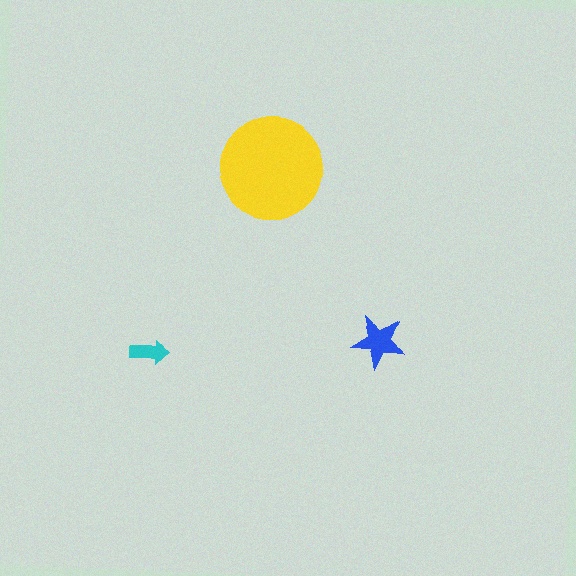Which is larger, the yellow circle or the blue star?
The yellow circle.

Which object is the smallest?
The cyan arrow.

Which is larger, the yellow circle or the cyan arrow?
The yellow circle.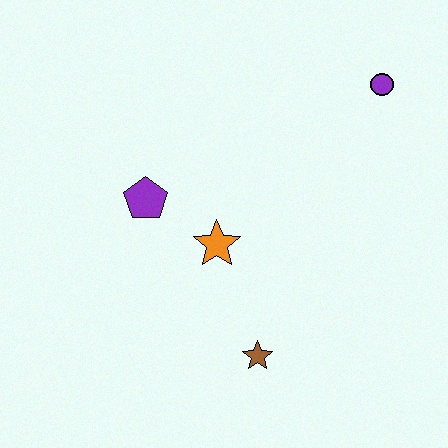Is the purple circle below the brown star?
No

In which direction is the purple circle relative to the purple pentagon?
The purple circle is to the right of the purple pentagon.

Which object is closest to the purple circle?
The orange star is closest to the purple circle.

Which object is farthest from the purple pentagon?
The purple circle is farthest from the purple pentagon.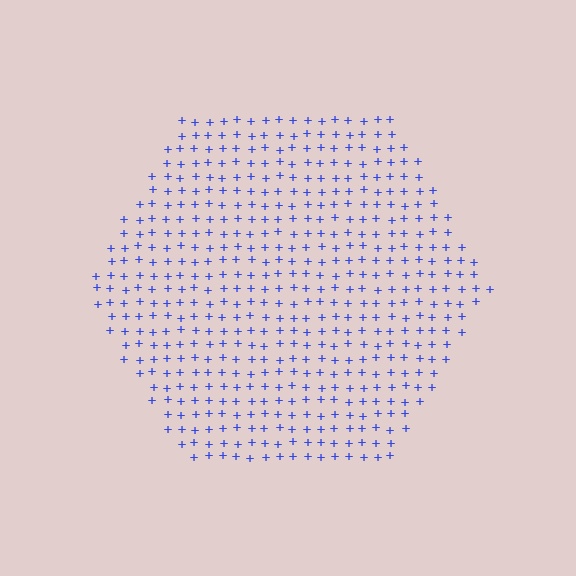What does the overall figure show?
The overall figure shows a hexagon.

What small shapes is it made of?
It is made of small plus signs.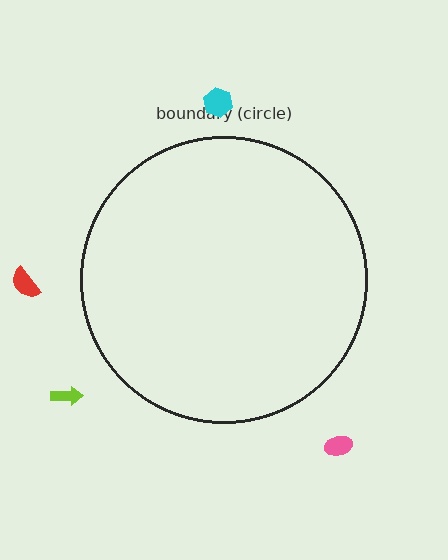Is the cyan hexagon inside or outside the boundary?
Outside.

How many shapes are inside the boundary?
0 inside, 4 outside.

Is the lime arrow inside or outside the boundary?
Outside.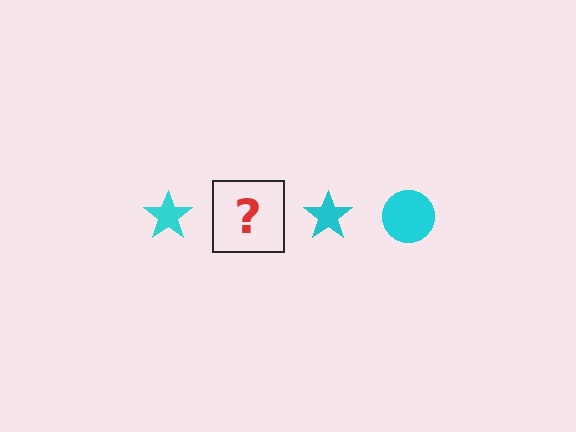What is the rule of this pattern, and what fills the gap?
The rule is that the pattern cycles through star, circle shapes in cyan. The gap should be filled with a cyan circle.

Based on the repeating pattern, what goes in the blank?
The blank should be a cyan circle.